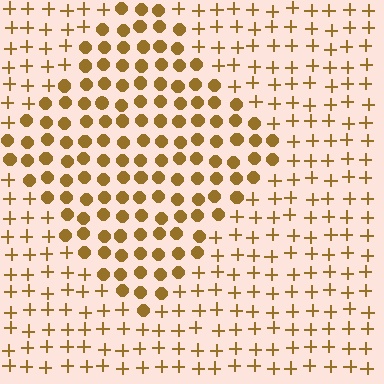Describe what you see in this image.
The image is filled with small brown elements arranged in a uniform grid. A diamond-shaped region contains circles, while the surrounding area contains plus signs. The boundary is defined purely by the change in element shape.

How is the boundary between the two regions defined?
The boundary is defined by a change in element shape: circles inside vs. plus signs outside. All elements share the same color and spacing.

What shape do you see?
I see a diamond.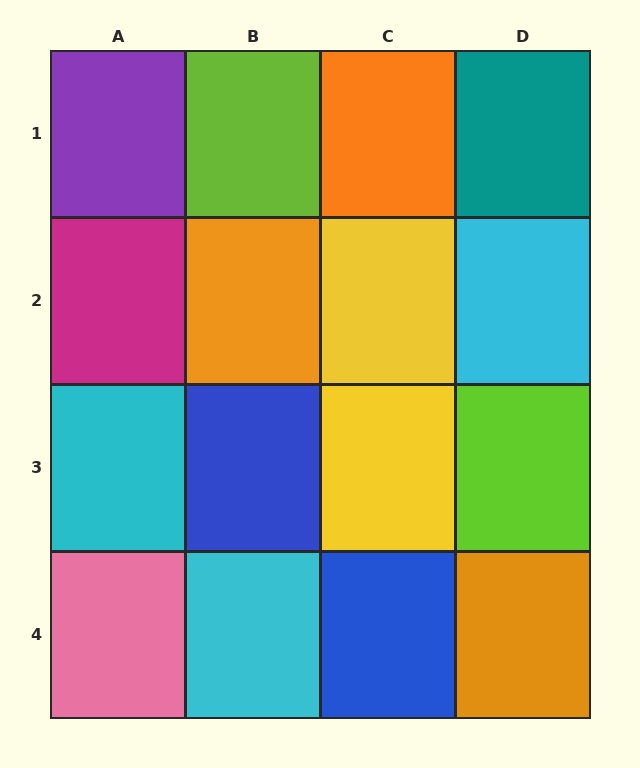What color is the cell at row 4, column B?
Cyan.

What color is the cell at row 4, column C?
Blue.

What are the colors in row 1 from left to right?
Purple, lime, orange, teal.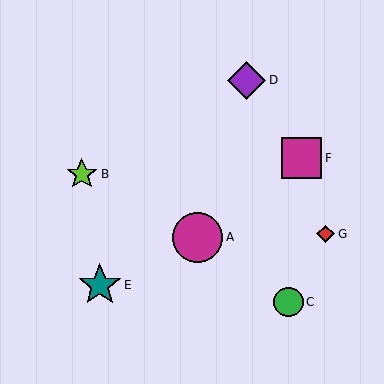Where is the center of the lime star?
The center of the lime star is at (82, 174).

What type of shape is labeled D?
Shape D is a purple diamond.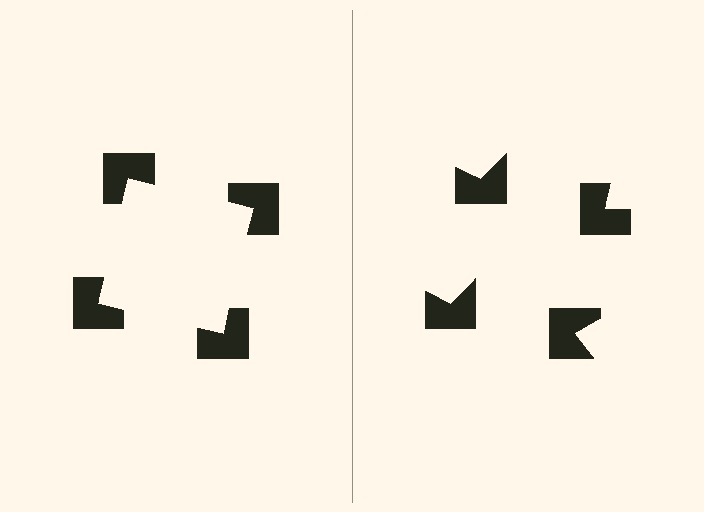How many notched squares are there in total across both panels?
8 — 4 on each side.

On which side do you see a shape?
An illusory square appears on the left side. On the right side the wedge cuts are rotated, so no coherent shape forms.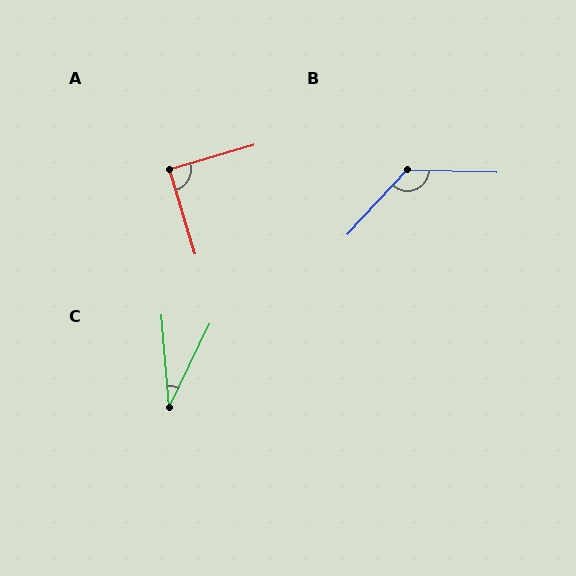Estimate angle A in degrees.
Approximately 89 degrees.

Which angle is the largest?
B, at approximately 131 degrees.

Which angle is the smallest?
C, at approximately 31 degrees.